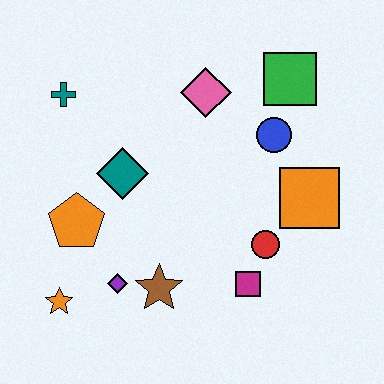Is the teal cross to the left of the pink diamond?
Yes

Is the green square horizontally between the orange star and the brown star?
No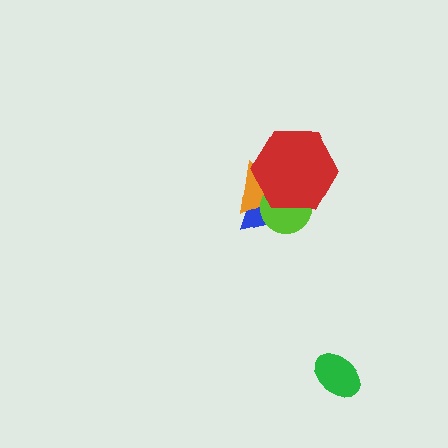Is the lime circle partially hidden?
Yes, it is partially covered by another shape.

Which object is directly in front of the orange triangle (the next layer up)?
The lime circle is directly in front of the orange triangle.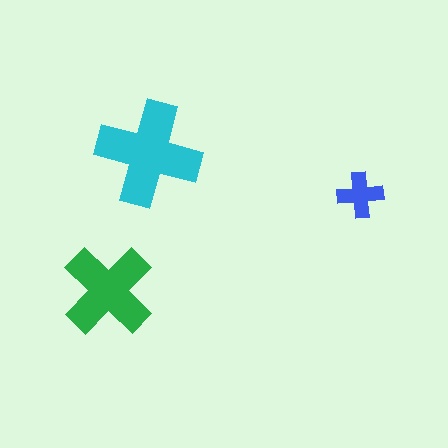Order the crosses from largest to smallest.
the cyan one, the green one, the blue one.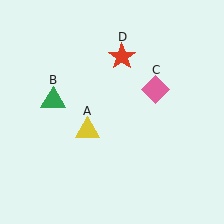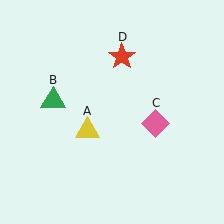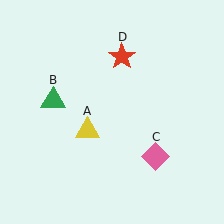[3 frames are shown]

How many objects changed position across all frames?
1 object changed position: pink diamond (object C).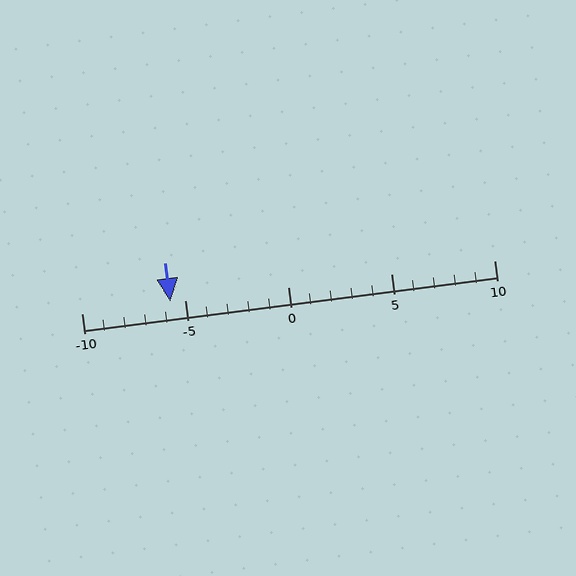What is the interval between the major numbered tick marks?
The major tick marks are spaced 5 units apart.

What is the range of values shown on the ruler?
The ruler shows values from -10 to 10.